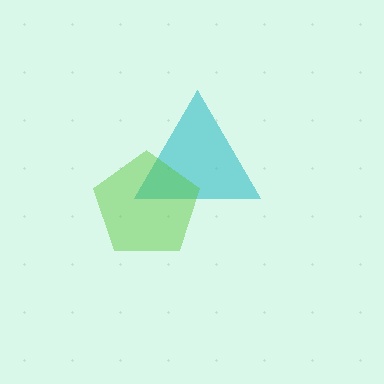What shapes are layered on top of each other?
The layered shapes are: a cyan triangle, a lime pentagon.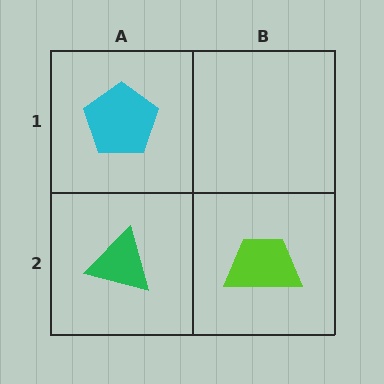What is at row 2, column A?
A green triangle.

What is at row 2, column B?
A lime trapezoid.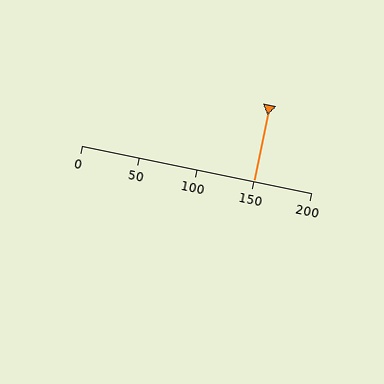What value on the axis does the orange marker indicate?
The marker indicates approximately 150.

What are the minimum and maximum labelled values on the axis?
The axis runs from 0 to 200.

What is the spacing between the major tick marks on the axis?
The major ticks are spaced 50 apart.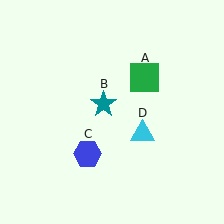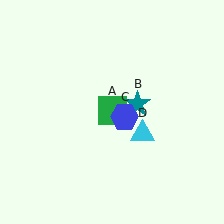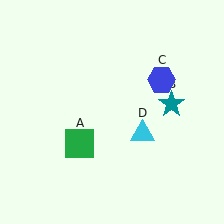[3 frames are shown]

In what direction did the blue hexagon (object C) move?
The blue hexagon (object C) moved up and to the right.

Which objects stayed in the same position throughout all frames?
Cyan triangle (object D) remained stationary.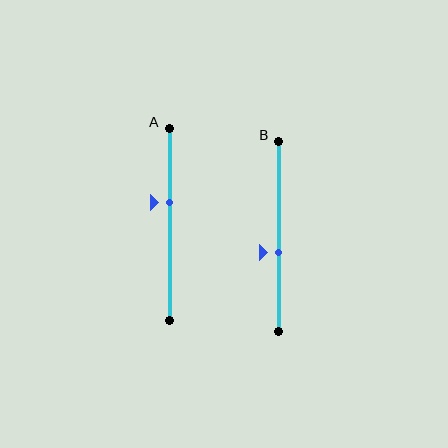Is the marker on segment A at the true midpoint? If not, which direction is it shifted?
No, the marker on segment A is shifted upward by about 11% of the segment length.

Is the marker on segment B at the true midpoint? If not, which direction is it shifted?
No, the marker on segment B is shifted downward by about 8% of the segment length.